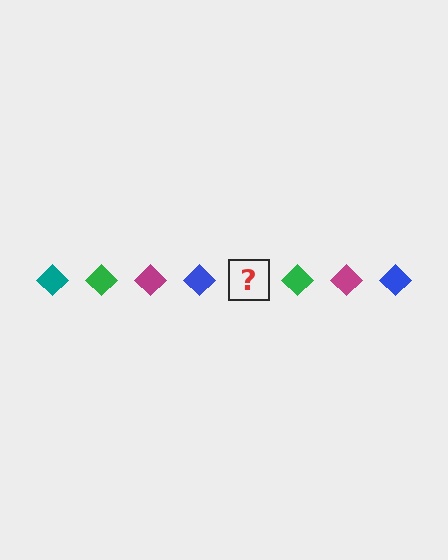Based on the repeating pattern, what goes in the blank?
The blank should be a teal diamond.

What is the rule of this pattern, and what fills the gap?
The rule is that the pattern cycles through teal, green, magenta, blue diamonds. The gap should be filled with a teal diamond.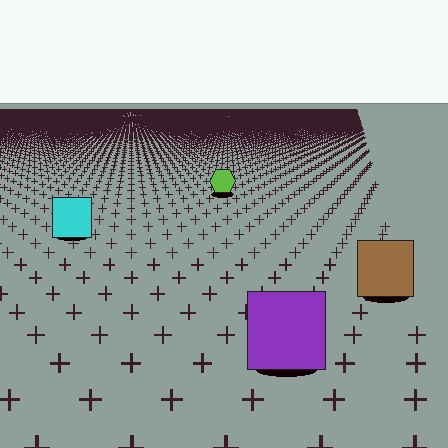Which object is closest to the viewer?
The purple square is closest. The texture marks near it are larger and more spread out.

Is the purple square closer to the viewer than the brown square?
Yes. The purple square is closer — you can tell from the texture gradient: the ground texture is coarser near it.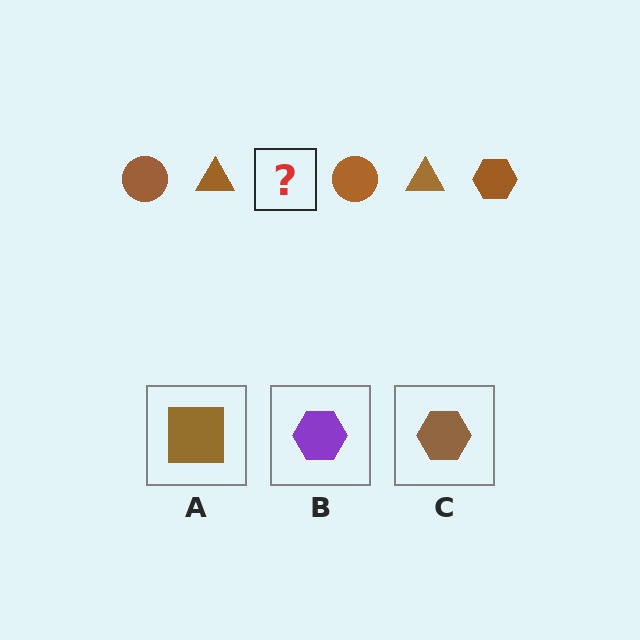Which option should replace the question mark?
Option C.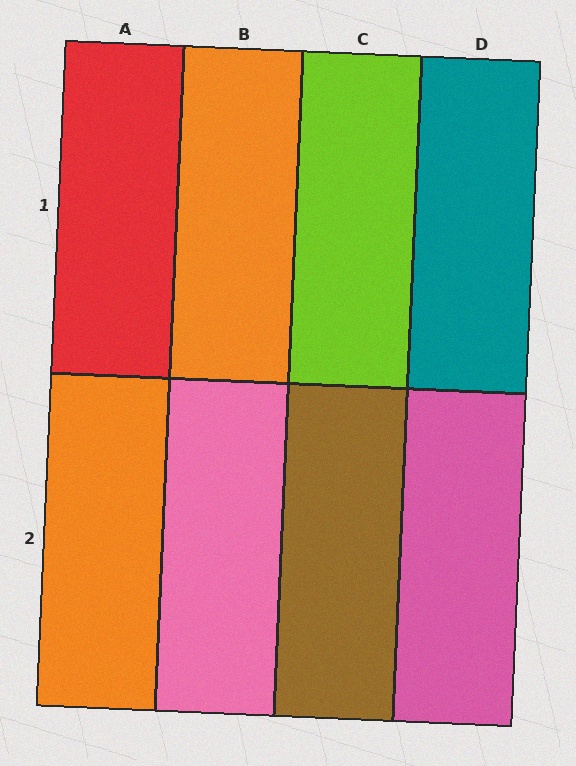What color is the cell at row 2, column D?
Pink.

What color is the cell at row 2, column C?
Brown.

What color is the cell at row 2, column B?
Pink.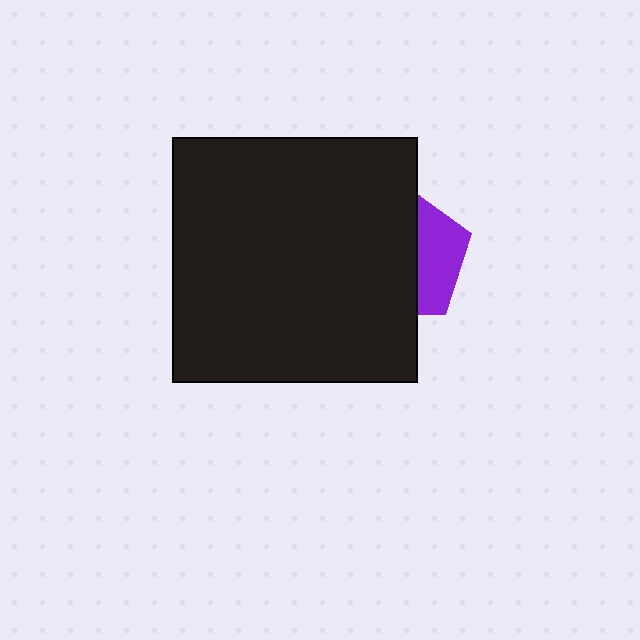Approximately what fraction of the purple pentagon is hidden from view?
Roughly 65% of the purple pentagon is hidden behind the black square.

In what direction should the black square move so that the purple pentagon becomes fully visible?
The black square should move left. That is the shortest direction to clear the overlap and leave the purple pentagon fully visible.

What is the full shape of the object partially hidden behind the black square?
The partially hidden object is a purple pentagon.